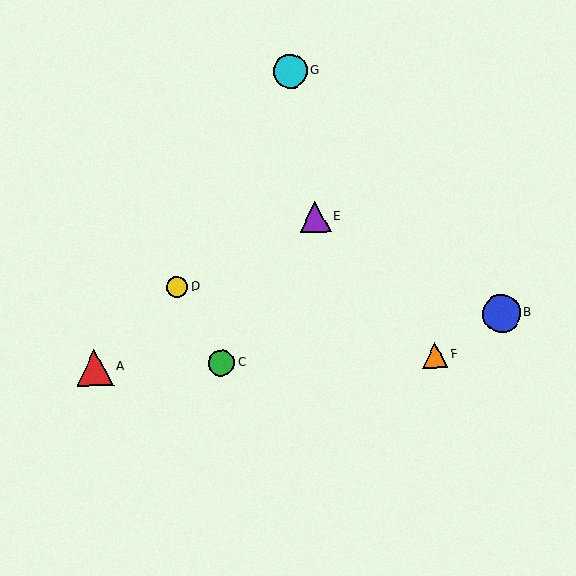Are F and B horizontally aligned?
No, F is at y≈355 and B is at y≈314.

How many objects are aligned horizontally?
3 objects (A, C, F) are aligned horizontally.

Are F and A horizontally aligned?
Yes, both are at y≈355.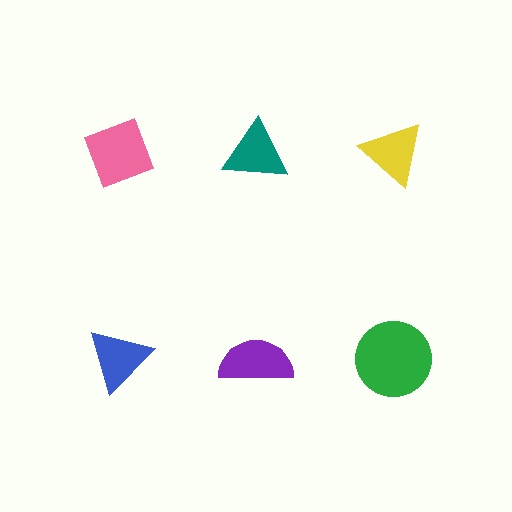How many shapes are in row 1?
3 shapes.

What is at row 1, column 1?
A pink diamond.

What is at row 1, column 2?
A teal triangle.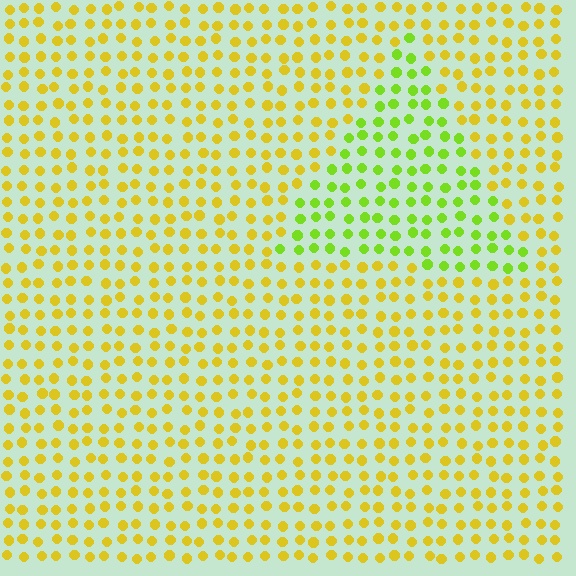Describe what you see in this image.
The image is filled with small yellow elements in a uniform arrangement. A triangle-shaped region is visible where the elements are tinted to a slightly different hue, forming a subtle color boundary.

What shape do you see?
I see a triangle.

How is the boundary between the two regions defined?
The boundary is defined purely by a slight shift in hue (about 40 degrees). Spacing, size, and orientation are identical on both sides.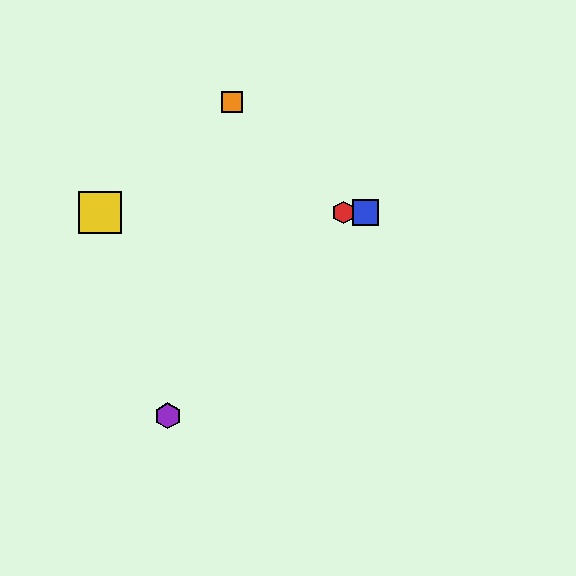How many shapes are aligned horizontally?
4 shapes (the red hexagon, the blue square, the green square, the yellow square) are aligned horizontally.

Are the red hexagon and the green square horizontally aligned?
Yes, both are at y≈212.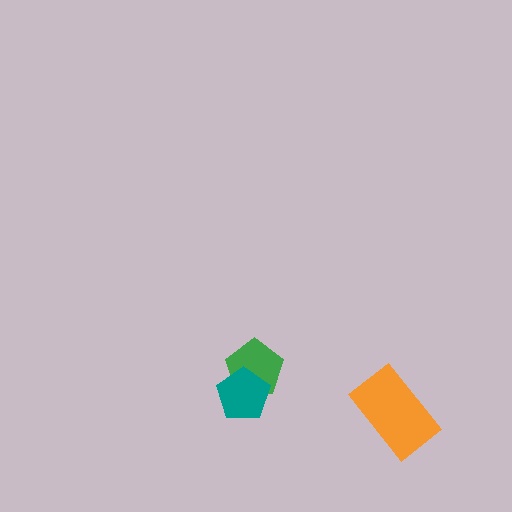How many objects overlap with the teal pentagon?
1 object overlaps with the teal pentagon.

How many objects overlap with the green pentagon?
1 object overlaps with the green pentagon.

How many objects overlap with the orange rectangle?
0 objects overlap with the orange rectangle.